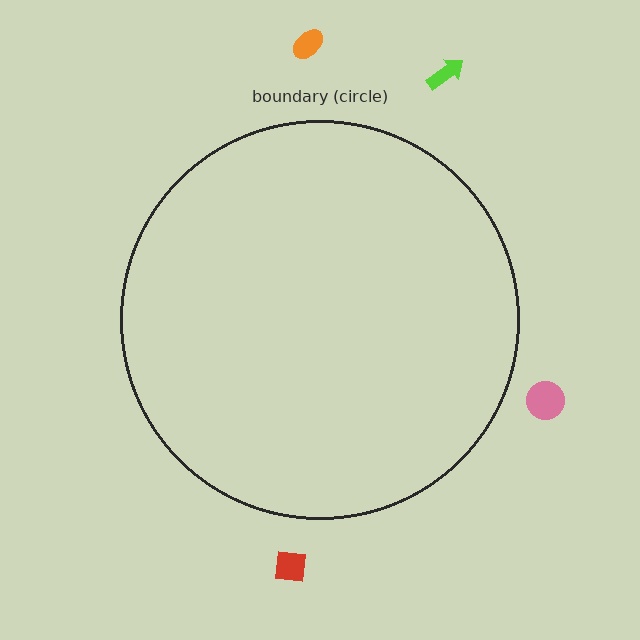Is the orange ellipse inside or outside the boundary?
Outside.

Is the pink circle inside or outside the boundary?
Outside.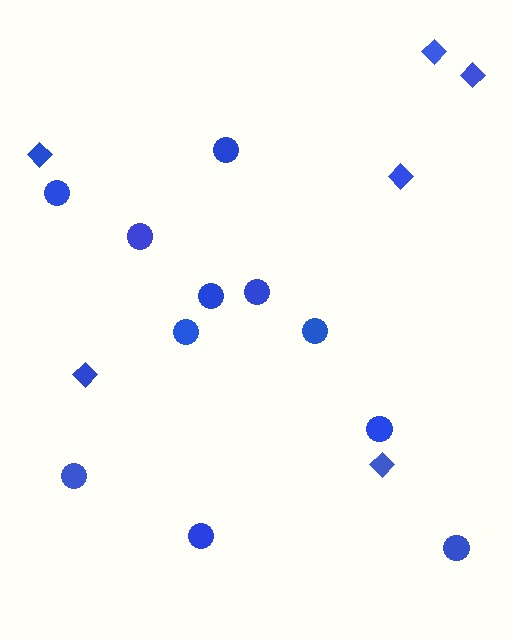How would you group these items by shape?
There are 2 groups: one group of diamonds (6) and one group of circles (11).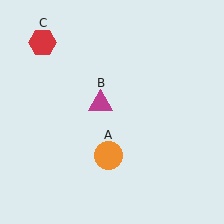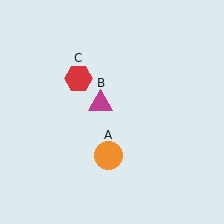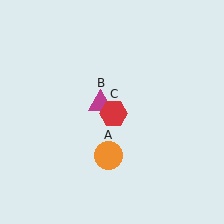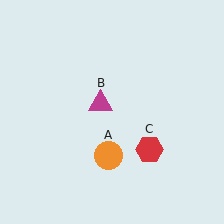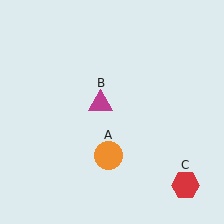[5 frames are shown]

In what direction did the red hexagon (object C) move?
The red hexagon (object C) moved down and to the right.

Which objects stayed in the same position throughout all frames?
Orange circle (object A) and magenta triangle (object B) remained stationary.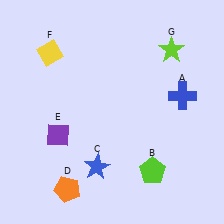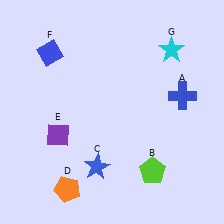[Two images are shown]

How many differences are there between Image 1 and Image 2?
There are 2 differences between the two images.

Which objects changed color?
F changed from yellow to blue. G changed from lime to cyan.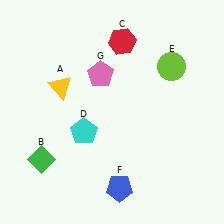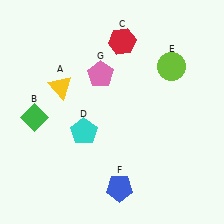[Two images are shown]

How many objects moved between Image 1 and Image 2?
1 object moved between the two images.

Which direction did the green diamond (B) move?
The green diamond (B) moved up.